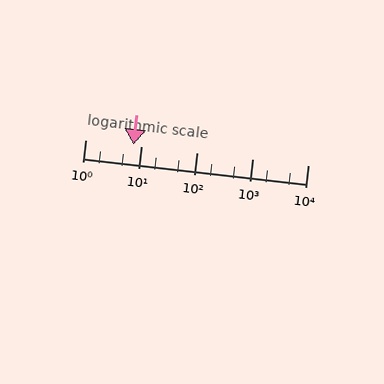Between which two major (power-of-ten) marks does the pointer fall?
The pointer is between 1 and 10.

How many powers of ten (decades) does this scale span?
The scale spans 4 decades, from 1 to 10000.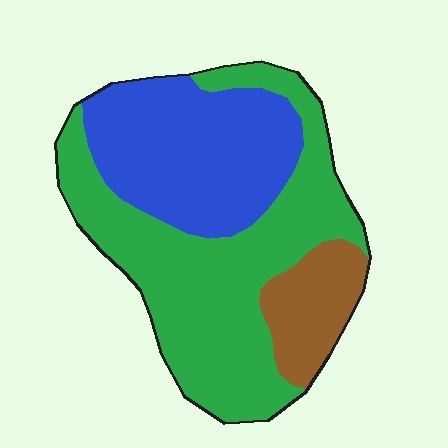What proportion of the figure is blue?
Blue covers around 35% of the figure.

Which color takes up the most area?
Green, at roughly 50%.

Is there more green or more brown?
Green.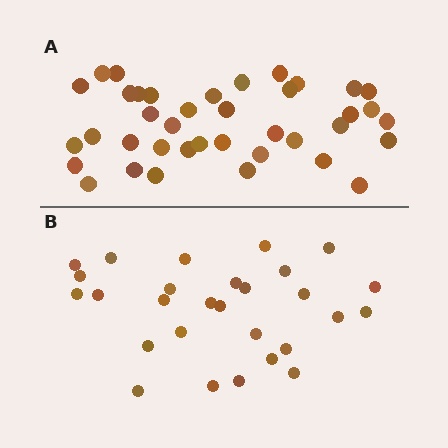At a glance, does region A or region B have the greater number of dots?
Region A (the top region) has more dots.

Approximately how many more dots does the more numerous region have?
Region A has roughly 12 or so more dots than region B.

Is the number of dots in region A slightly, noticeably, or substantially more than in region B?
Region A has noticeably more, but not dramatically so. The ratio is roughly 1.4 to 1.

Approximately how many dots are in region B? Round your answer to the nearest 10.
About 30 dots. (The exact count is 28, which rounds to 30.)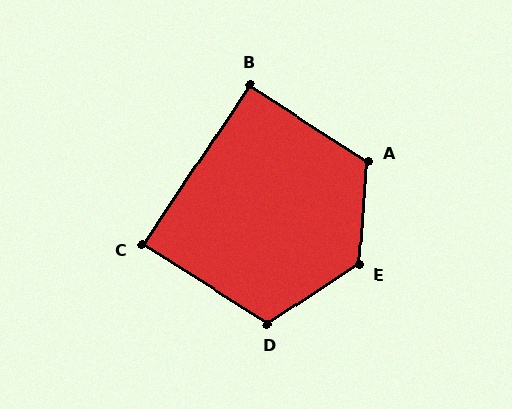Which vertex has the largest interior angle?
E, at approximately 127 degrees.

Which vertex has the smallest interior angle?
C, at approximately 89 degrees.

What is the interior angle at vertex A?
Approximately 119 degrees (obtuse).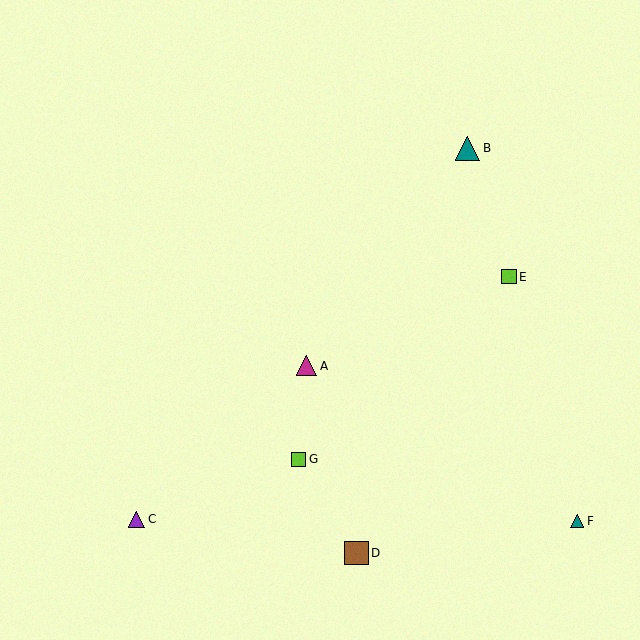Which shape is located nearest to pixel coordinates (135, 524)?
The purple triangle (labeled C) at (137, 519) is nearest to that location.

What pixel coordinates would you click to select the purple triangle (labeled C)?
Click at (137, 519) to select the purple triangle C.